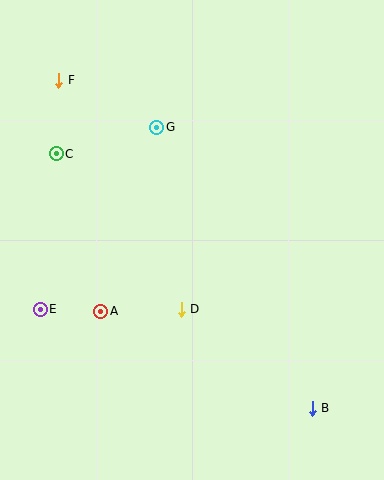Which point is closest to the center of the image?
Point D at (181, 309) is closest to the center.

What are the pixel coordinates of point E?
Point E is at (40, 309).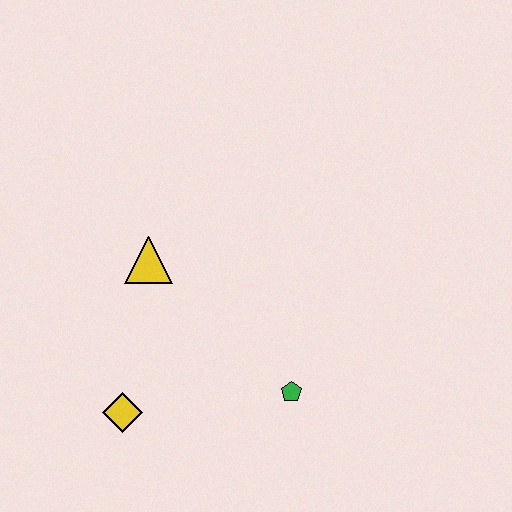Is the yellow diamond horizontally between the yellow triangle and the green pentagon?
No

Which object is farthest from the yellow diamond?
The green pentagon is farthest from the yellow diamond.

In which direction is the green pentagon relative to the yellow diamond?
The green pentagon is to the right of the yellow diamond.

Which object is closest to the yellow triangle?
The yellow diamond is closest to the yellow triangle.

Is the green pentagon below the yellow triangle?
Yes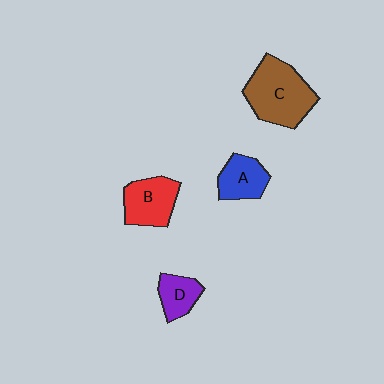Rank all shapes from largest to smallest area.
From largest to smallest: C (brown), B (red), A (blue), D (purple).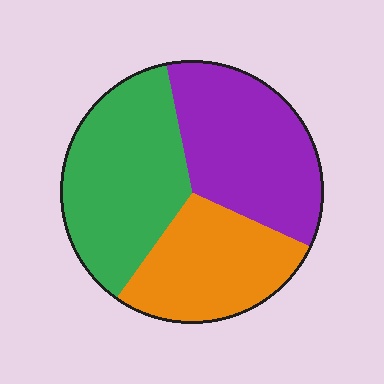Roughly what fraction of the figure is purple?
Purple covers around 35% of the figure.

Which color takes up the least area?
Orange, at roughly 30%.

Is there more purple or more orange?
Purple.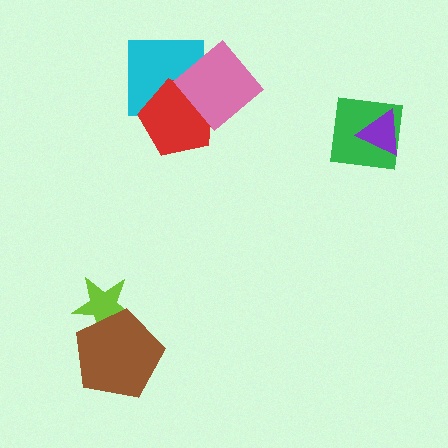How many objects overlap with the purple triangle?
1 object overlaps with the purple triangle.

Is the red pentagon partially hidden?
Yes, it is partially covered by another shape.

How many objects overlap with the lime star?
1 object overlaps with the lime star.